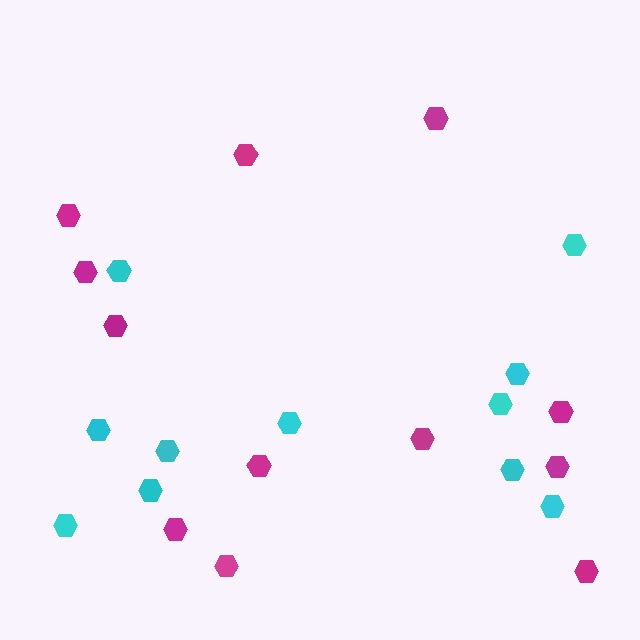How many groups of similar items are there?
There are 2 groups: one group of magenta hexagons (12) and one group of cyan hexagons (11).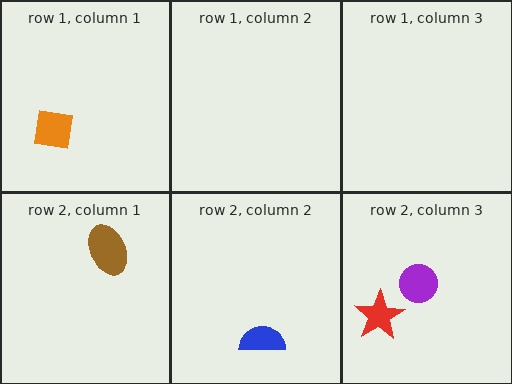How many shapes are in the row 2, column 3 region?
2.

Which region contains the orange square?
The row 1, column 1 region.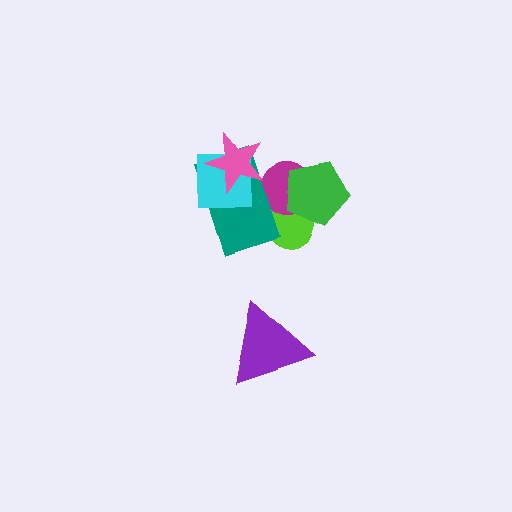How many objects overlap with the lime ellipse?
3 objects overlap with the lime ellipse.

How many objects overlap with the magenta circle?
3 objects overlap with the magenta circle.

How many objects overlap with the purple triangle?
0 objects overlap with the purple triangle.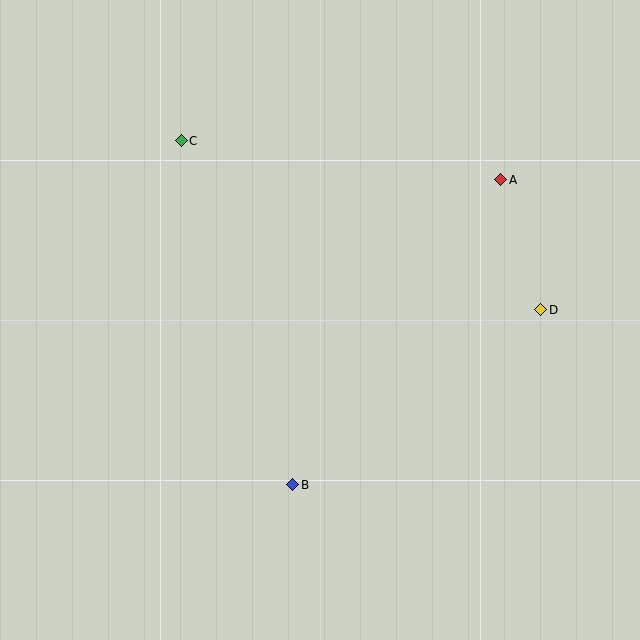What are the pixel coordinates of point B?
Point B is at (293, 485).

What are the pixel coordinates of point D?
Point D is at (541, 310).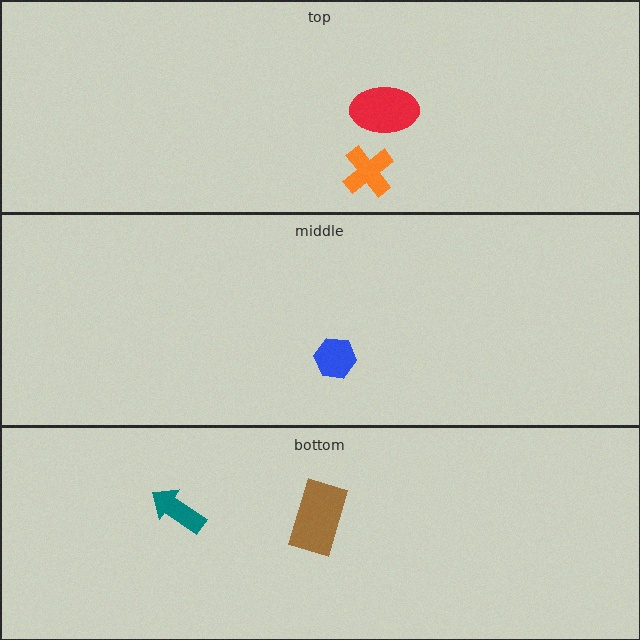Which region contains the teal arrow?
The bottom region.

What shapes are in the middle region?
The blue hexagon.